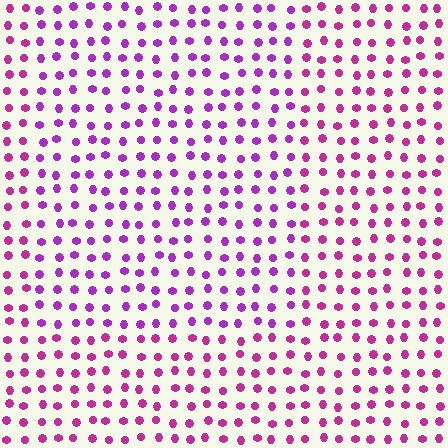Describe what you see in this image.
The image is filled with small magenta elements in a uniform arrangement. A rectangle-shaped region is visible where the elements are tinted to a slightly different hue, forming a subtle color boundary.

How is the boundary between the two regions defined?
The boundary is defined purely by a slight shift in hue (about 28 degrees). Spacing, size, and orientation are identical on both sides.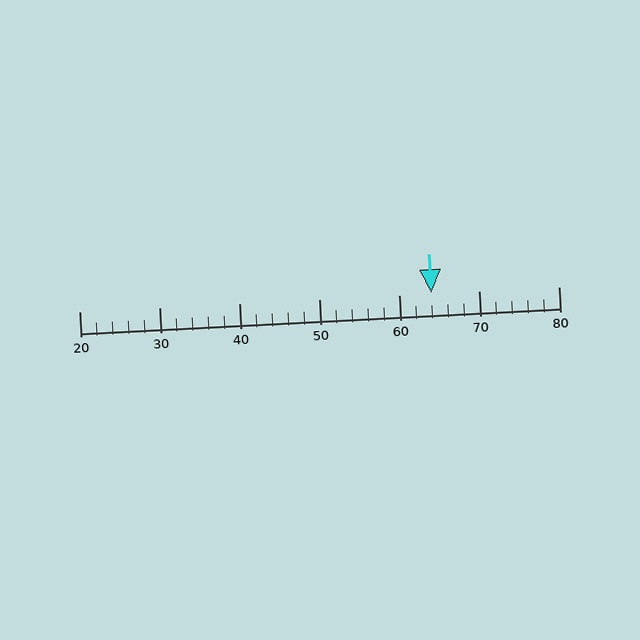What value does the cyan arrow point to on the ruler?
The cyan arrow points to approximately 64.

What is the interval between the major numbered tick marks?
The major tick marks are spaced 10 units apart.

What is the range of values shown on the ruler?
The ruler shows values from 20 to 80.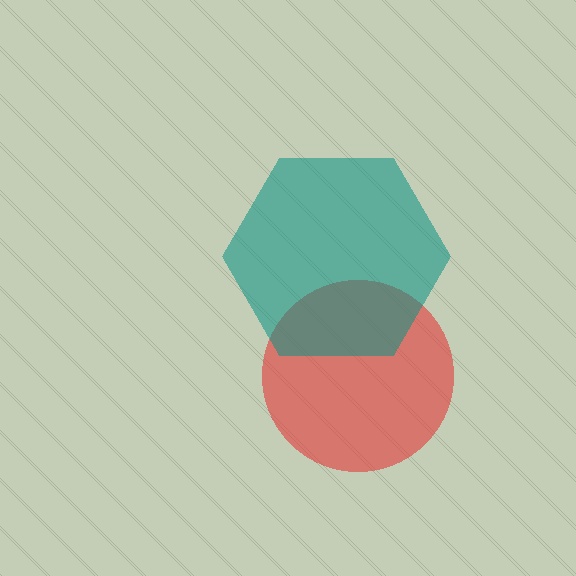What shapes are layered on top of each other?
The layered shapes are: a red circle, a teal hexagon.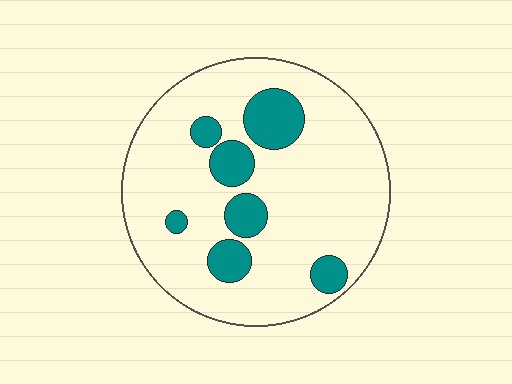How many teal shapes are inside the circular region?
7.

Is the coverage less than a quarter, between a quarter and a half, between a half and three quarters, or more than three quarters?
Less than a quarter.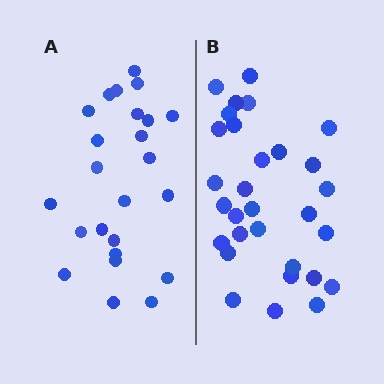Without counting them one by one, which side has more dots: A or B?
Region B (the right region) has more dots.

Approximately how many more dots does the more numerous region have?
Region B has about 6 more dots than region A.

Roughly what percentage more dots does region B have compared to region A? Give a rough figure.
About 25% more.